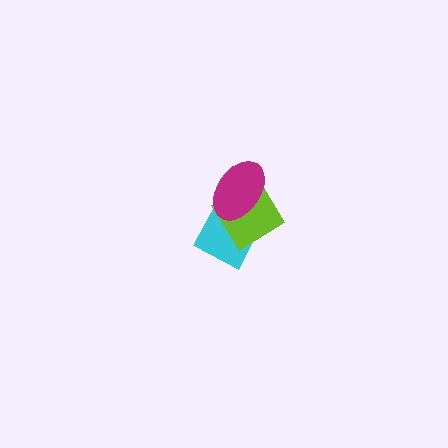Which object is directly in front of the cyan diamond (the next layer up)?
The lime diamond is directly in front of the cyan diamond.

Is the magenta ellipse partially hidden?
No, no other shape covers it.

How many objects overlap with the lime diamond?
2 objects overlap with the lime diamond.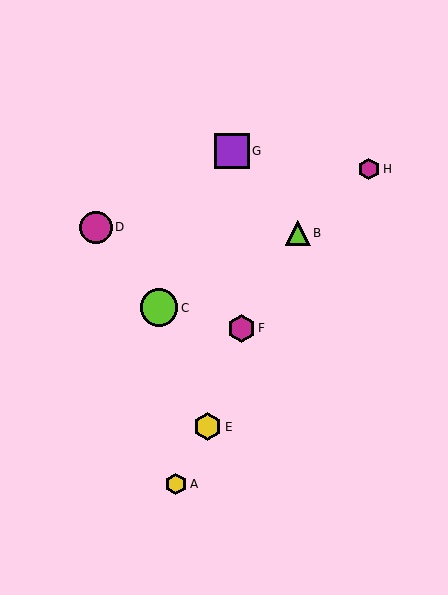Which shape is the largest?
The lime circle (labeled C) is the largest.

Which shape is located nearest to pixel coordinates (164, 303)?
The lime circle (labeled C) at (159, 308) is nearest to that location.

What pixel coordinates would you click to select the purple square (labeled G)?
Click at (232, 151) to select the purple square G.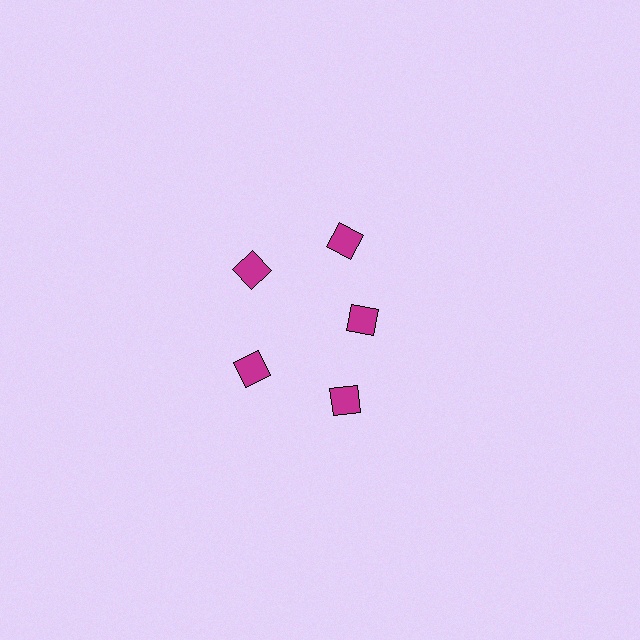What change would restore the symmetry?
The symmetry would be restored by moving it outward, back onto the ring so that all 5 diamonds sit at equal angles and equal distance from the center.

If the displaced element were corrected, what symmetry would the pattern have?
It would have 5-fold rotational symmetry — the pattern would map onto itself every 72 degrees.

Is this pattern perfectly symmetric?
No. The 5 magenta diamonds are arranged in a ring, but one element near the 3 o'clock position is pulled inward toward the center, breaking the 5-fold rotational symmetry.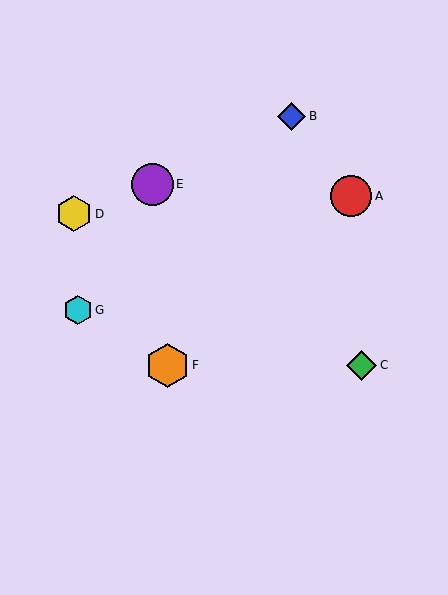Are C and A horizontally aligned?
No, C is at y≈365 and A is at y≈196.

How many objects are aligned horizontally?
2 objects (C, F) are aligned horizontally.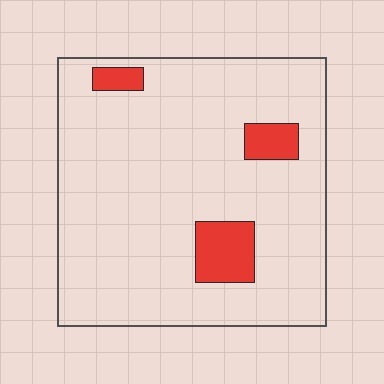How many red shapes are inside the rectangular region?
3.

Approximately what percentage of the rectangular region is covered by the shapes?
Approximately 10%.